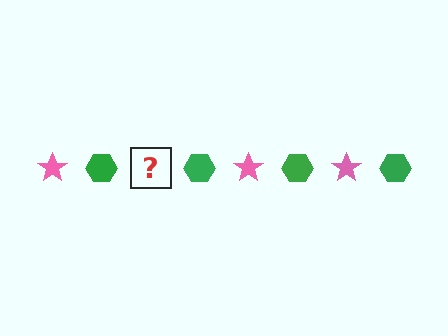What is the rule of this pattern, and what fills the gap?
The rule is that the pattern alternates between pink star and green hexagon. The gap should be filled with a pink star.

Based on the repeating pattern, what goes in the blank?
The blank should be a pink star.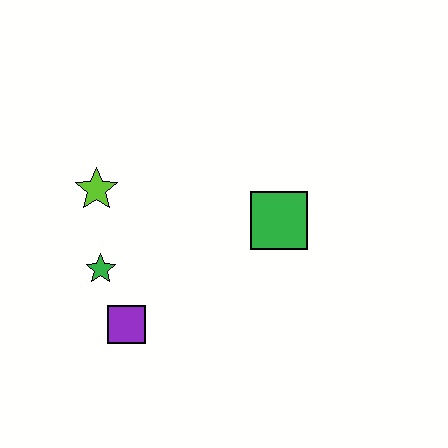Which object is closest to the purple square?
The green star is closest to the purple square.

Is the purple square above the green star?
No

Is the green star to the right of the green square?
No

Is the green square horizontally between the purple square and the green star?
No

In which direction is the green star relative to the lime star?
The green star is below the lime star.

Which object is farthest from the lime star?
The green square is farthest from the lime star.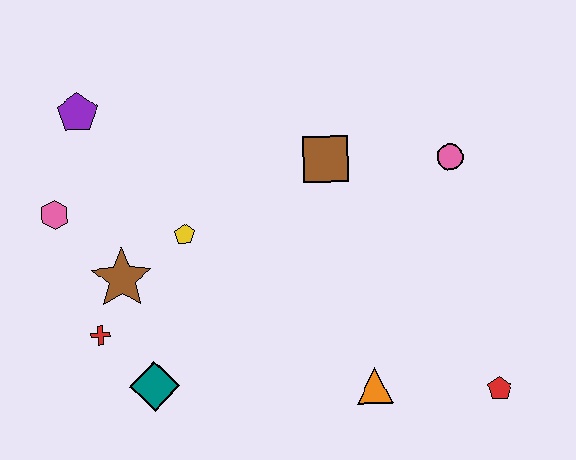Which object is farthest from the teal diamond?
The pink circle is farthest from the teal diamond.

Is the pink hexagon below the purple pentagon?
Yes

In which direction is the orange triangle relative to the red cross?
The orange triangle is to the right of the red cross.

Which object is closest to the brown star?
The red cross is closest to the brown star.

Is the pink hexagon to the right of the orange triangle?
No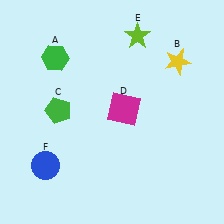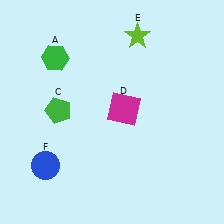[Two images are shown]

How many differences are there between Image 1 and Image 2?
There is 1 difference between the two images.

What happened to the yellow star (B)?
The yellow star (B) was removed in Image 2. It was in the top-right area of Image 1.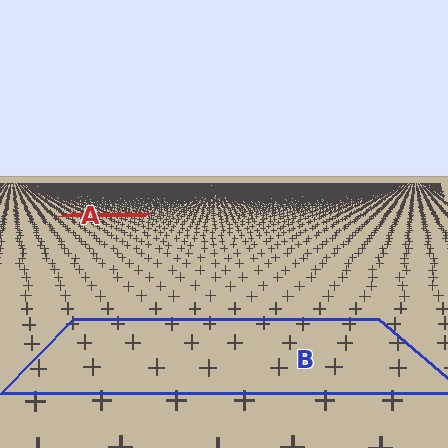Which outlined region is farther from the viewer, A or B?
Region A is farther from the viewer — the texture elements inside it appear smaller and more densely packed.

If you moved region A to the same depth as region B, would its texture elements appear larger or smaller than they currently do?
They would appear larger. At a closer depth, the same texture elements are projected at a bigger on-screen size.